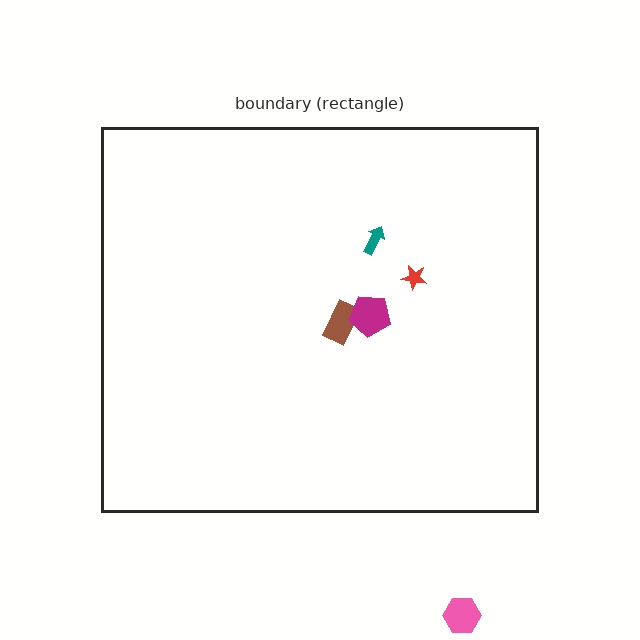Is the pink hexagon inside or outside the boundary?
Outside.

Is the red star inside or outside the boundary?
Inside.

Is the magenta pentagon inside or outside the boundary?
Inside.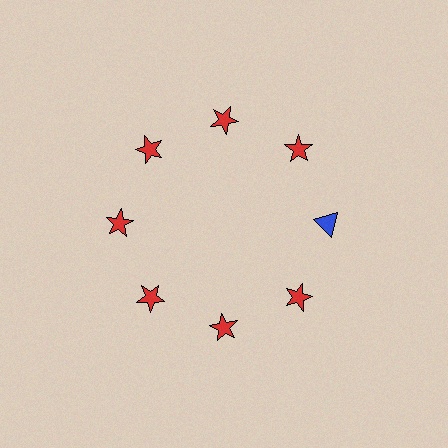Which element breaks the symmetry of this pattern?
The blue triangle at roughly the 3 o'clock position breaks the symmetry. All other shapes are red stars.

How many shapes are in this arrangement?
There are 8 shapes arranged in a ring pattern.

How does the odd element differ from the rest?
It differs in both color (blue instead of red) and shape (triangle instead of star).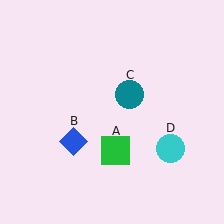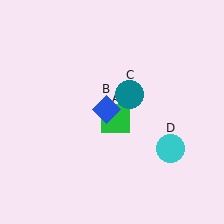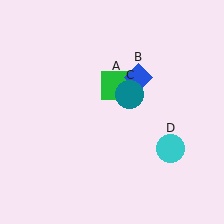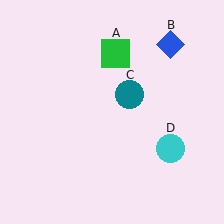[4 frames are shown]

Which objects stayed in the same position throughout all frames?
Teal circle (object C) and cyan circle (object D) remained stationary.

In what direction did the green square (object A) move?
The green square (object A) moved up.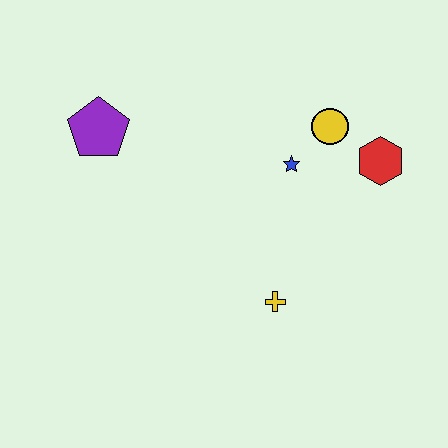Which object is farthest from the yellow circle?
The purple pentagon is farthest from the yellow circle.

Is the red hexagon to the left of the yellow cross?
No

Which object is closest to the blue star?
The yellow circle is closest to the blue star.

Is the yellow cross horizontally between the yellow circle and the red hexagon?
No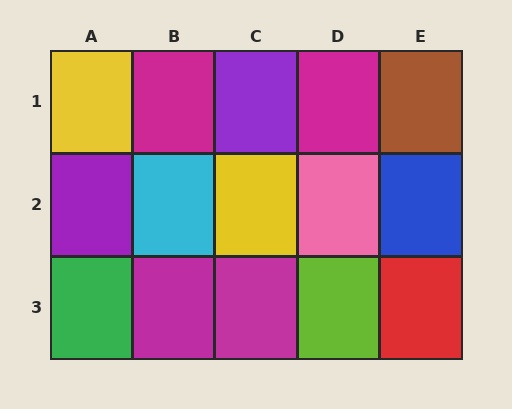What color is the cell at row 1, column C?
Purple.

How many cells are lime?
1 cell is lime.